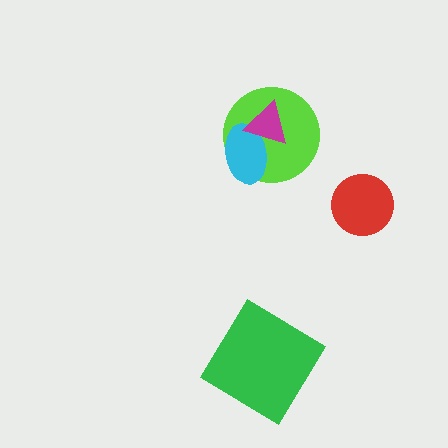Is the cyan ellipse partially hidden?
Yes, it is partially covered by another shape.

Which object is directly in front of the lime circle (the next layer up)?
The cyan ellipse is directly in front of the lime circle.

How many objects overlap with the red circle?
0 objects overlap with the red circle.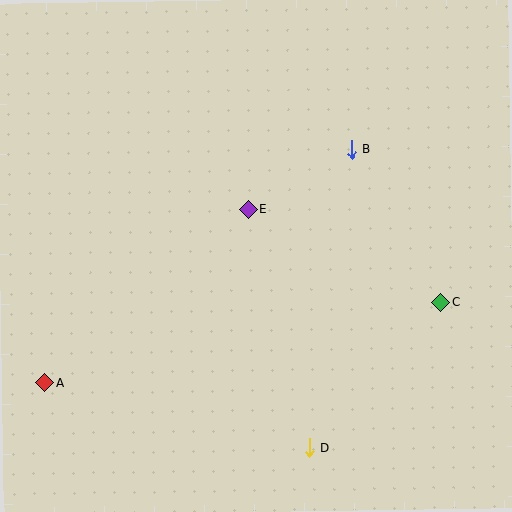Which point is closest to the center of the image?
Point E at (249, 209) is closest to the center.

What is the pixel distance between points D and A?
The distance between D and A is 272 pixels.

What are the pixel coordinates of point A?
Point A is at (45, 383).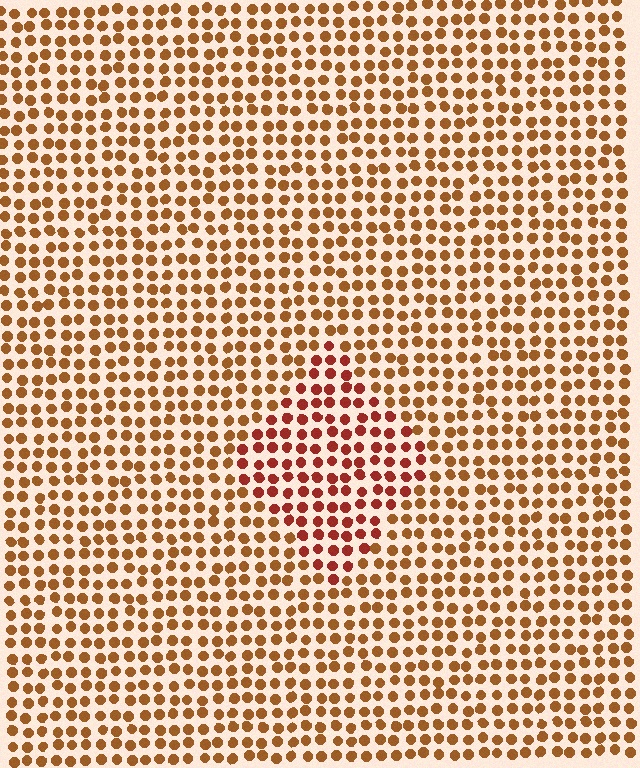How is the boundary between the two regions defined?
The boundary is defined purely by a slight shift in hue (about 26 degrees). Spacing, size, and orientation are identical on both sides.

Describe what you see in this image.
The image is filled with small brown elements in a uniform arrangement. A diamond-shaped region is visible where the elements are tinted to a slightly different hue, forming a subtle color boundary.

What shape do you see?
I see a diamond.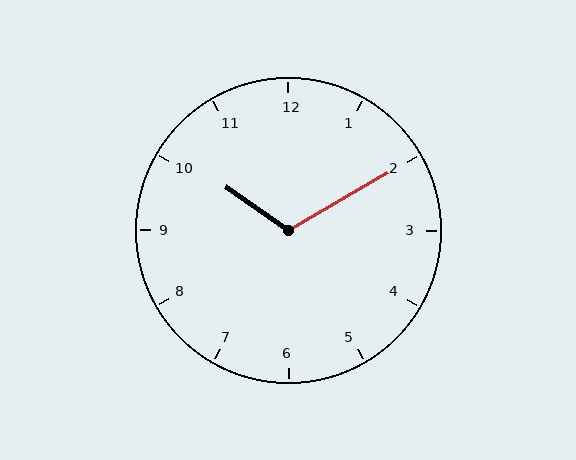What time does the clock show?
10:10.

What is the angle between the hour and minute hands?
Approximately 115 degrees.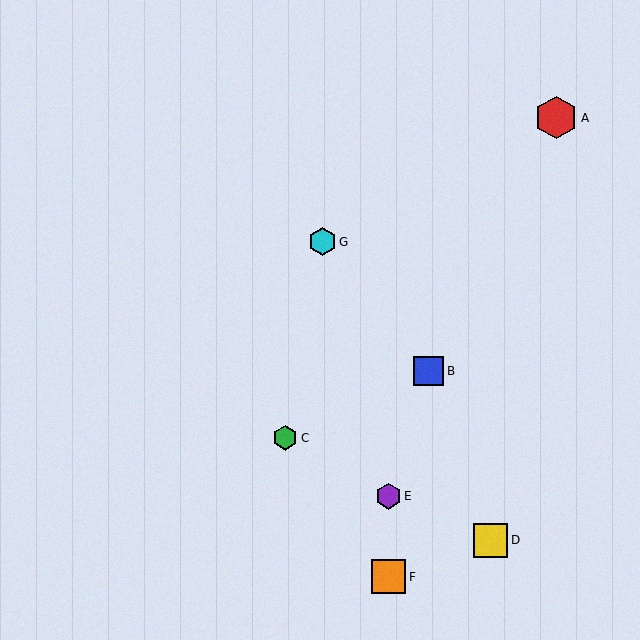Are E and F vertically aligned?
Yes, both are at x≈388.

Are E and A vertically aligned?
No, E is at x≈388 and A is at x≈556.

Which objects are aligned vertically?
Objects E, F are aligned vertically.